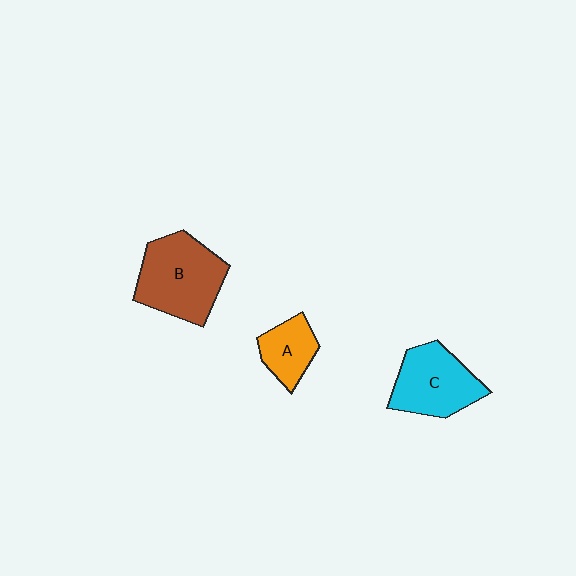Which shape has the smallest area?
Shape A (orange).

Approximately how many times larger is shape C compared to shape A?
Approximately 1.7 times.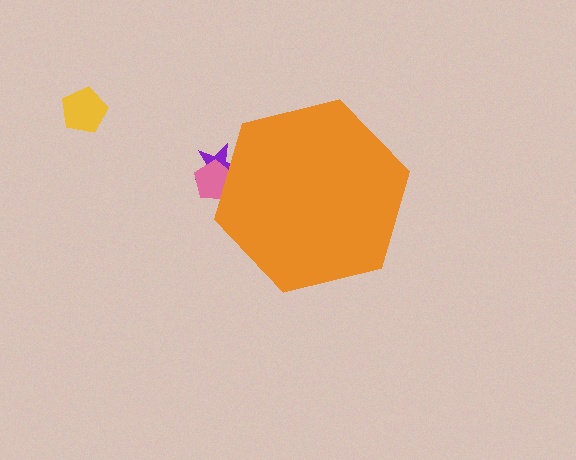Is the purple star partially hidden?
Yes, the purple star is partially hidden behind the orange hexagon.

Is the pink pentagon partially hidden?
Yes, the pink pentagon is partially hidden behind the orange hexagon.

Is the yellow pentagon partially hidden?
No, the yellow pentagon is fully visible.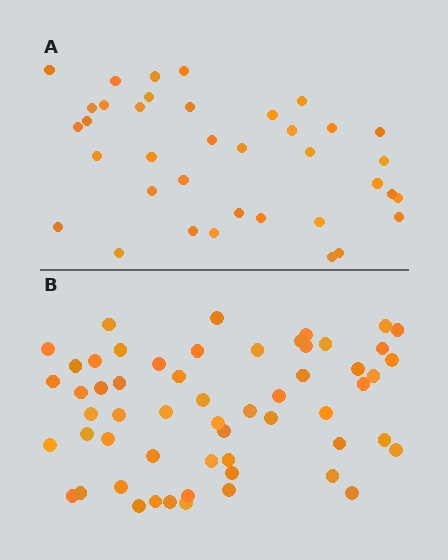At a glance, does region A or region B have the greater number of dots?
Region B (the bottom region) has more dots.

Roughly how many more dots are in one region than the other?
Region B has approximately 20 more dots than region A.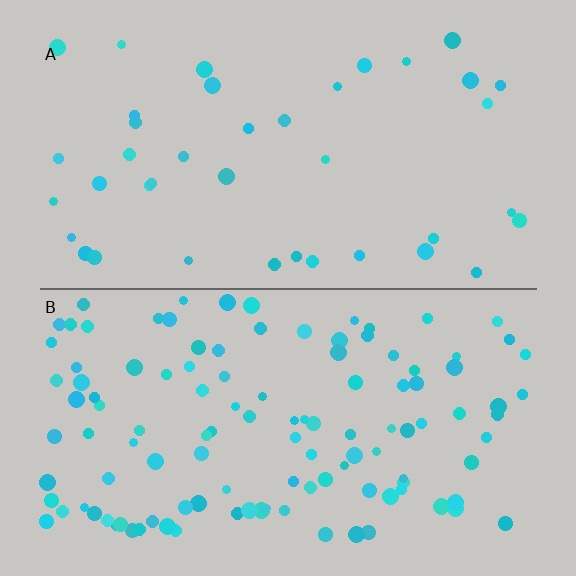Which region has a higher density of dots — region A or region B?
B (the bottom).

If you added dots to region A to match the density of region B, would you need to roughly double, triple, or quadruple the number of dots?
Approximately triple.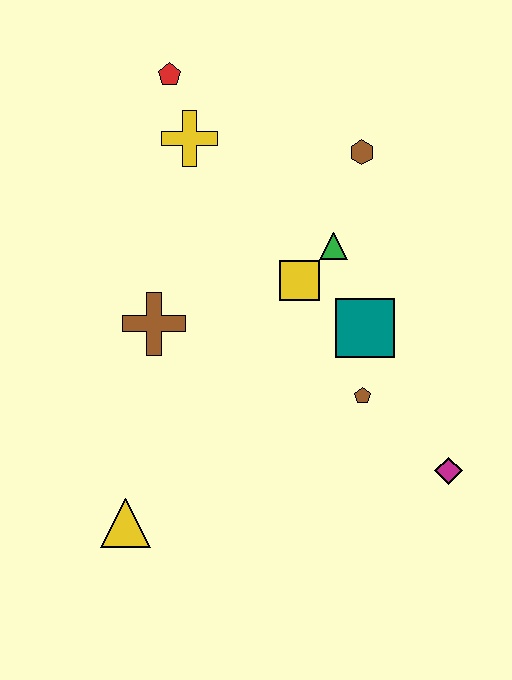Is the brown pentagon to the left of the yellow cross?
No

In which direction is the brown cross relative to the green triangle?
The brown cross is to the left of the green triangle.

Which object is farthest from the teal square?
The red pentagon is farthest from the teal square.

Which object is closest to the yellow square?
The green triangle is closest to the yellow square.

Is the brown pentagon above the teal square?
No